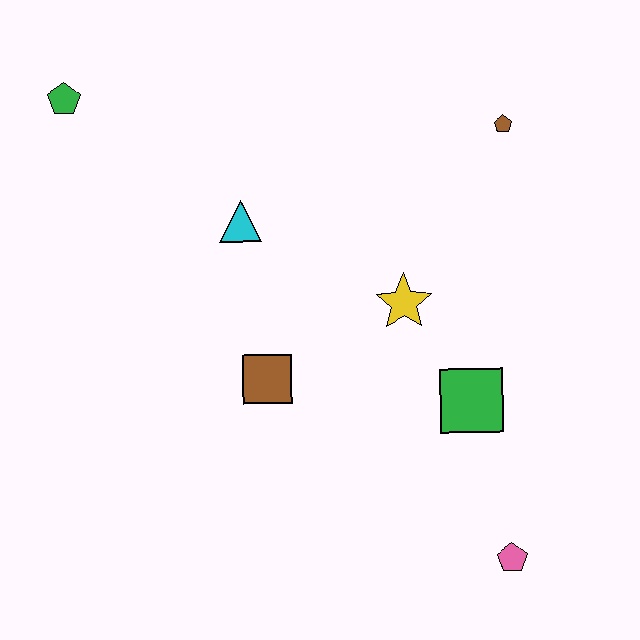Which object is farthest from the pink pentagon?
The green pentagon is farthest from the pink pentagon.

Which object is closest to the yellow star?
The green square is closest to the yellow star.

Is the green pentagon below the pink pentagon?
No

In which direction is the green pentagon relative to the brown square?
The green pentagon is above the brown square.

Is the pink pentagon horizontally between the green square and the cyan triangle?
No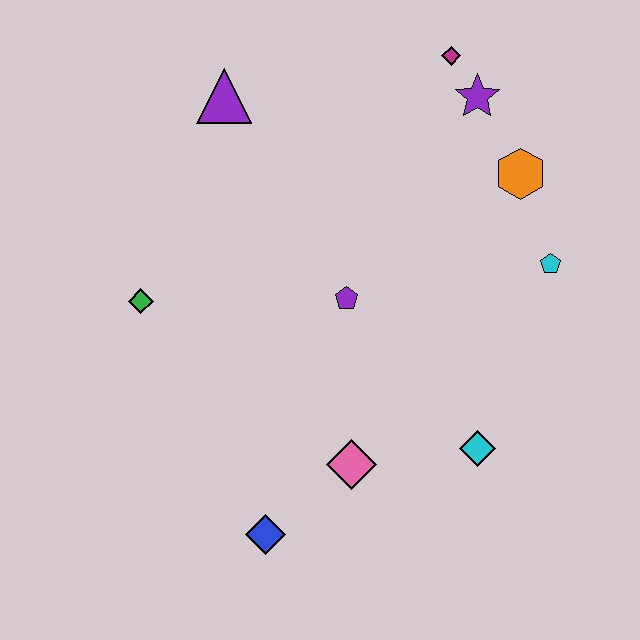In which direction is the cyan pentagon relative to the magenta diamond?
The cyan pentagon is below the magenta diamond.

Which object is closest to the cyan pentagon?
The orange hexagon is closest to the cyan pentagon.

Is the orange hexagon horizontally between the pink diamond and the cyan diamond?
No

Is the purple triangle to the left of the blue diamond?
Yes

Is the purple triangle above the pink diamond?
Yes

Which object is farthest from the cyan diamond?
The purple triangle is farthest from the cyan diamond.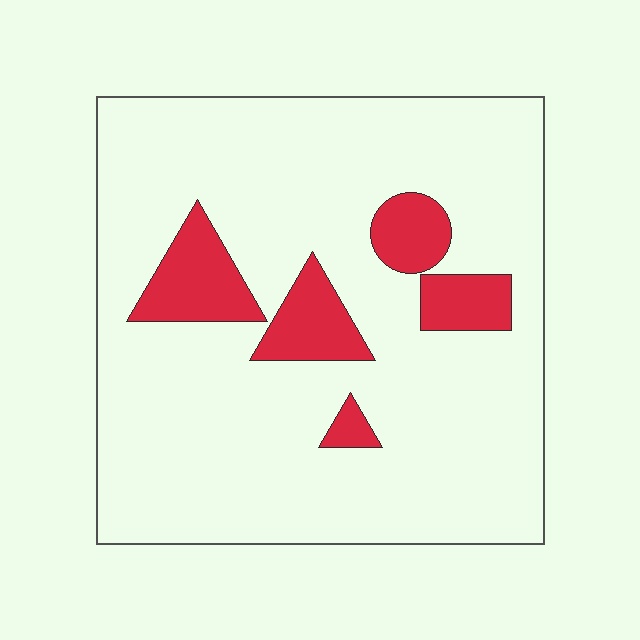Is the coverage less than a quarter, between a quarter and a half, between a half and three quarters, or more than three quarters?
Less than a quarter.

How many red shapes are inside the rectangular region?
5.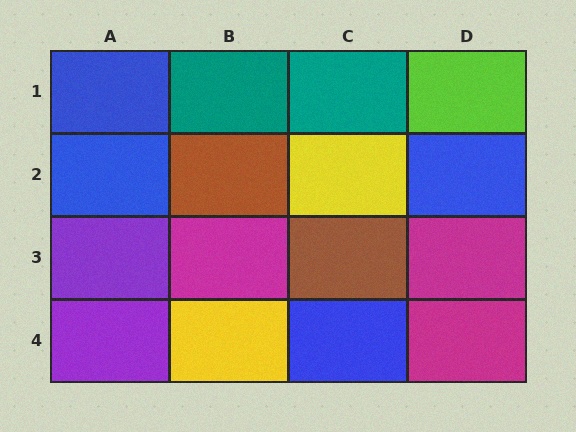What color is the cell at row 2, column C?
Yellow.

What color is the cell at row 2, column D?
Blue.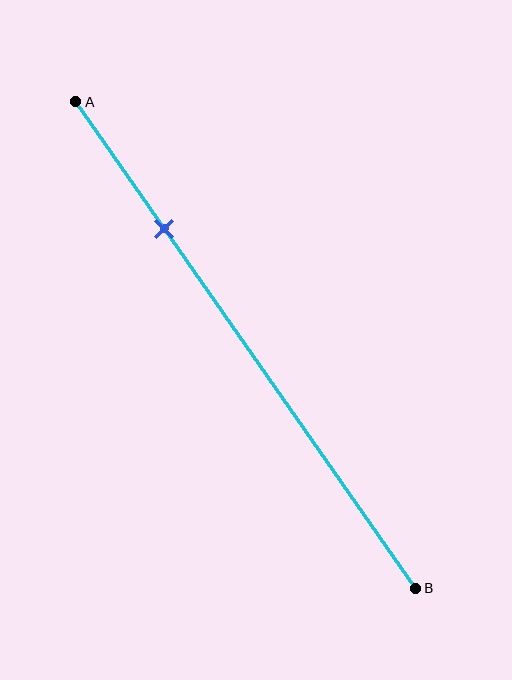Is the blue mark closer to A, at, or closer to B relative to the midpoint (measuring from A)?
The blue mark is closer to point A than the midpoint of segment AB.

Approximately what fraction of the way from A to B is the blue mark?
The blue mark is approximately 25% of the way from A to B.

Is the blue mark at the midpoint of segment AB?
No, the mark is at about 25% from A, not at the 50% midpoint.